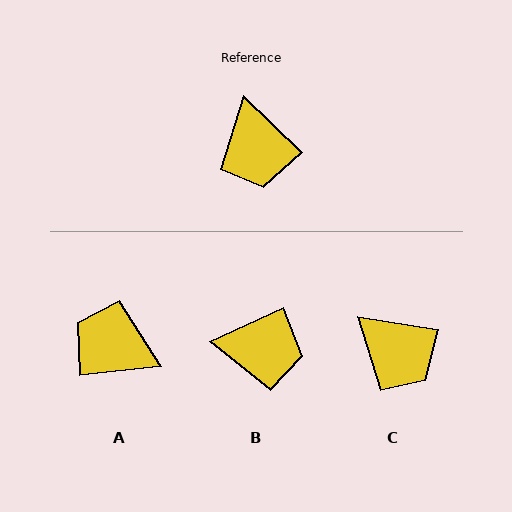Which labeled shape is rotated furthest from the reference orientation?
A, about 130 degrees away.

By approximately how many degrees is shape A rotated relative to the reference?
Approximately 130 degrees clockwise.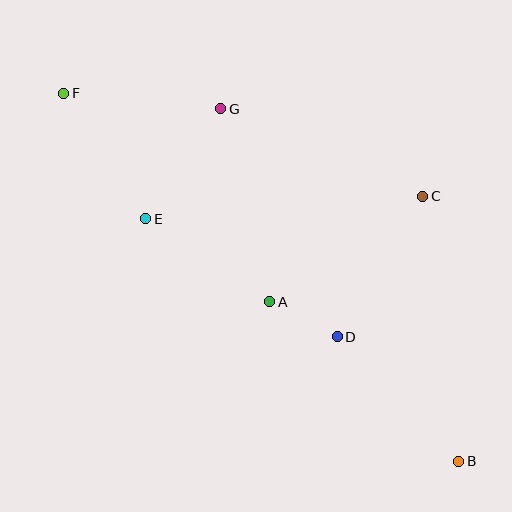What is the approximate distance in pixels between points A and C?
The distance between A and C is approximately 186 pixels.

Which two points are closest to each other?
Points A and D are closest to each other.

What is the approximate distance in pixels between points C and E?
The distance between C and E is approximately 278 pixels.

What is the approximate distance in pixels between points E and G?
The distance between E and G is approximately 133 pixels.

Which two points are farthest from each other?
Points B and F are farthest from each other.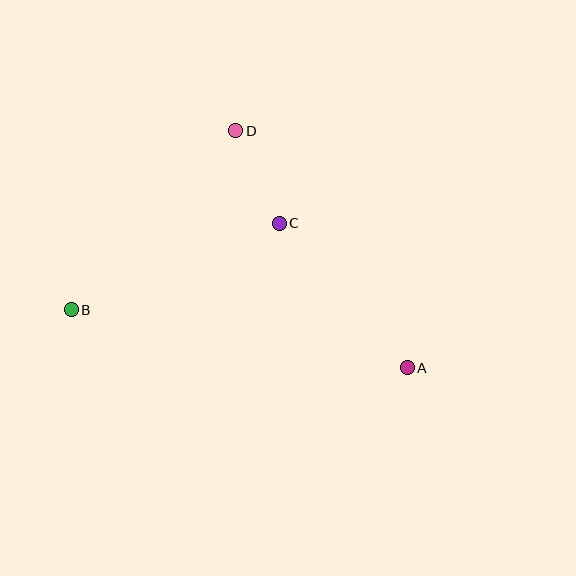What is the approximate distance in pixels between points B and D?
The distance between B and D is approximately 243 pixels.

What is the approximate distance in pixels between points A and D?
The distance between A and D is approximately 292 pixels.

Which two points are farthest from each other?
Points A and B are farthest from each other.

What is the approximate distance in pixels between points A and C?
The distance between A and C is approximately 193 pixels.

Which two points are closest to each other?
Points C and D are closest to each other.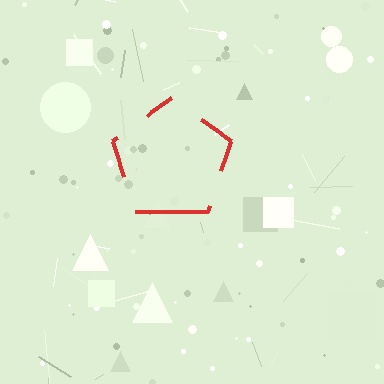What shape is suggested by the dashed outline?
The dashed outline suggests a pentagon.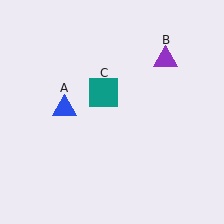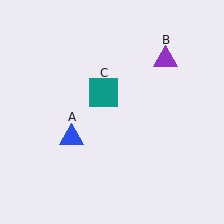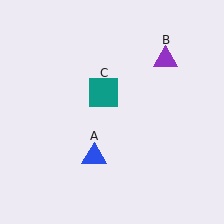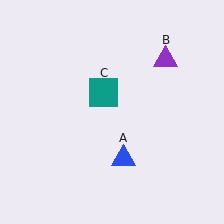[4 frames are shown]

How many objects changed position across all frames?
1 object changed position: blue triangle (object A).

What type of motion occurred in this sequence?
The blue triangle (object A) rotated counterclockwise around the center of the scene.